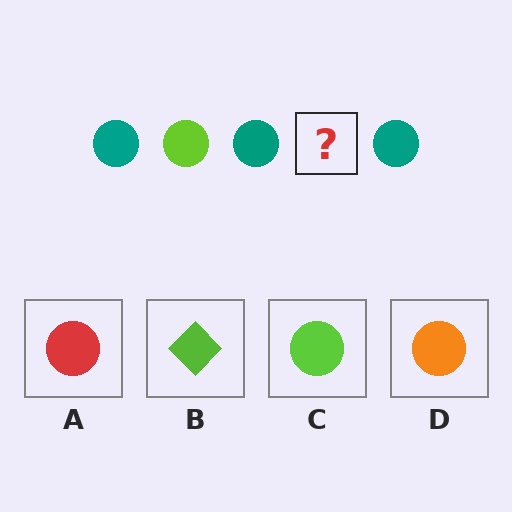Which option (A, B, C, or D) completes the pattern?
C.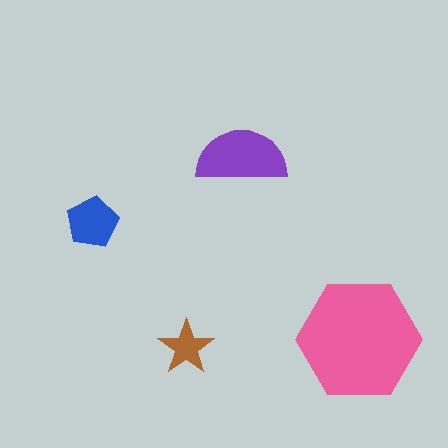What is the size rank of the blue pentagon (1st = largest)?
3rd.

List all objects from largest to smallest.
The pink hexagon, the purple semicircle, the blue pentagon, the brown star.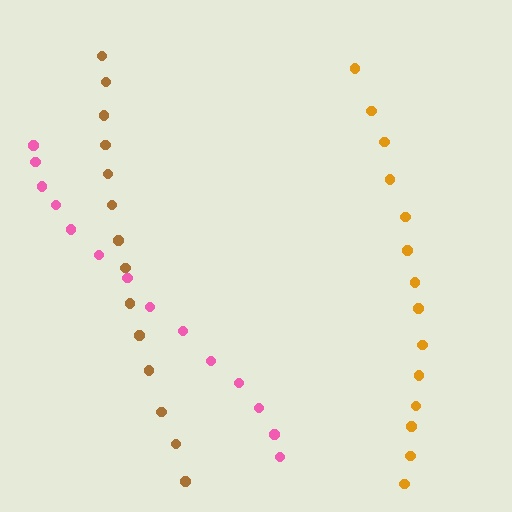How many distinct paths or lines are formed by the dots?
There are 3 distinct paths.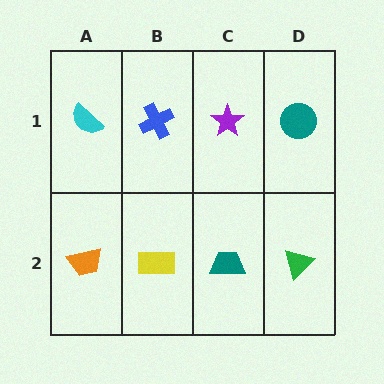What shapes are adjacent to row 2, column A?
A cyan semicircle (row 1, column A), a yellow rectangle (row 2, column B).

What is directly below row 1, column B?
A yellow rectangle.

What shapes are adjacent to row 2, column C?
A purple star (row 1, column C), a yellow rectangle (row 2, column B), a green triangle (row 2, column D).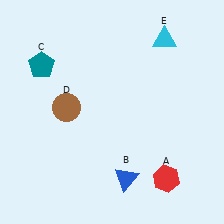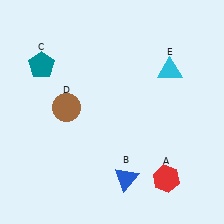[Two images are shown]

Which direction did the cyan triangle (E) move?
The cyan triangle (E) moved down.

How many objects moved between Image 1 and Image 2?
1 object moved between the two images.